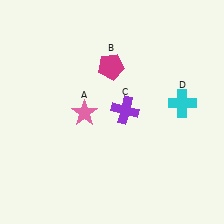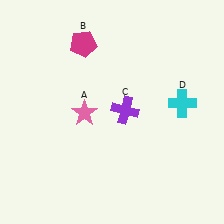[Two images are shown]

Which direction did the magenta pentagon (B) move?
The magenta pentagon (B) moved left.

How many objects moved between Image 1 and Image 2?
1 object moved between the two images.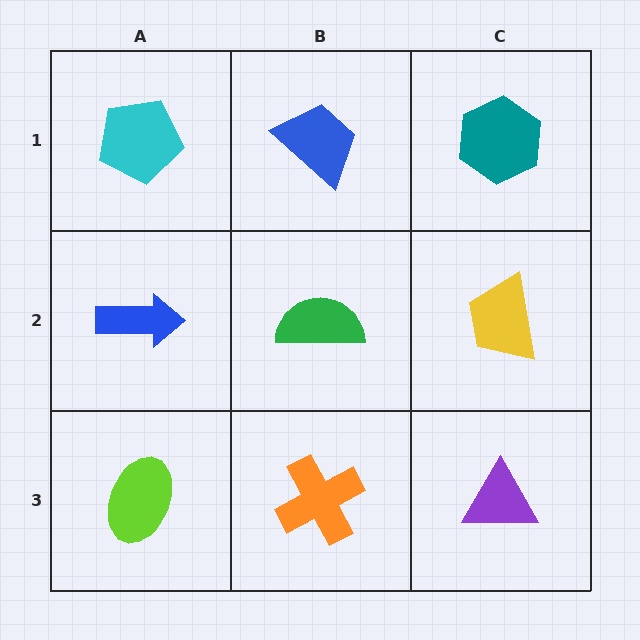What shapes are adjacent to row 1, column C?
A yellow trapezoid (row 2, column C), a blue trapezoid (row 1, column B).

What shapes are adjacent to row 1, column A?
A blue arrow (row 2, column A), a blue trapezoid (row 1, column B).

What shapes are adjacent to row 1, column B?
A green semicircle (row 2, column B), a cyan pentagon (row 1, column A), a teal hexagon (row 1, column C).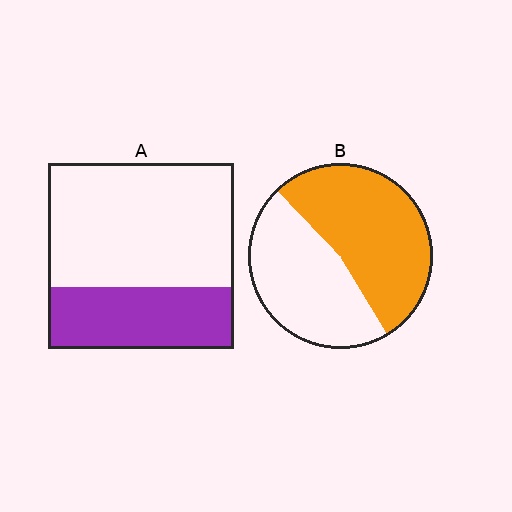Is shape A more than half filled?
No.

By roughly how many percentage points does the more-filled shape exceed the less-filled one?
By roughly 20 percentage points (B over A).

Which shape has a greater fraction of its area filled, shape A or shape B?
Shape B.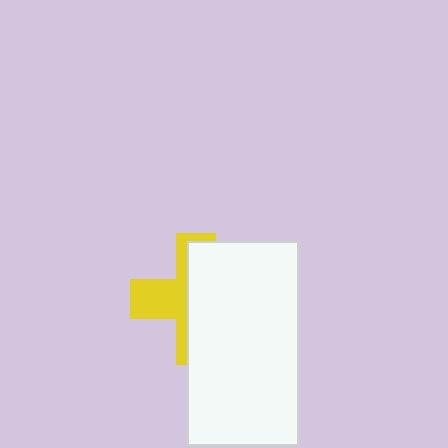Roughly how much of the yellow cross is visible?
A small part of it is visible (roughly 41%).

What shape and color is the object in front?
The object in front is a white rectangle.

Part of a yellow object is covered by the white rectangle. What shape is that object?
It is a cross.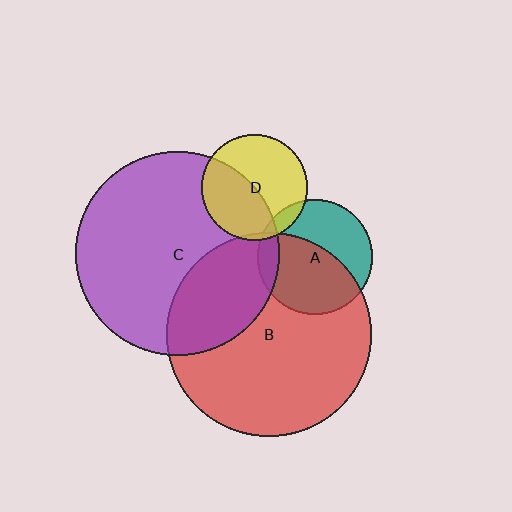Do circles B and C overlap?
Yes.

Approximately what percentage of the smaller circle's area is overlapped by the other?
Approximately 30%.